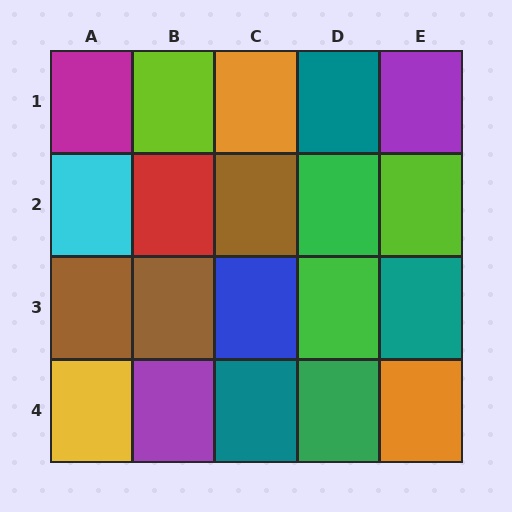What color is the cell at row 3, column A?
Brown.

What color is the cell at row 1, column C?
Orange.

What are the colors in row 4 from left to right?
Yellow, purple, teal, green, orange.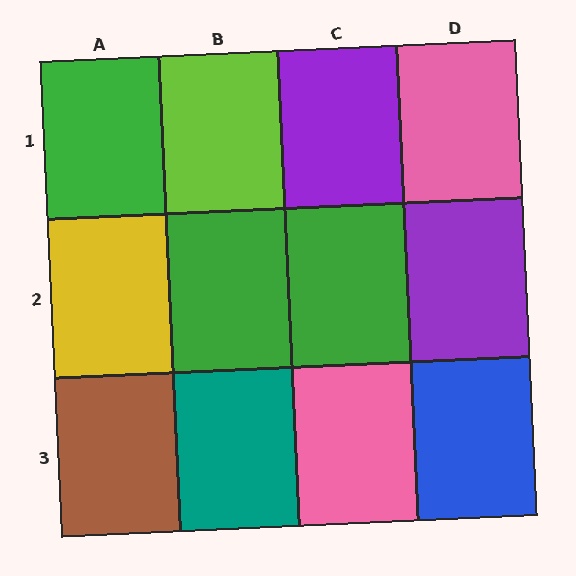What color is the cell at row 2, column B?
Green.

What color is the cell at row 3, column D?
Blue.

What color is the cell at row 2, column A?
Yellow.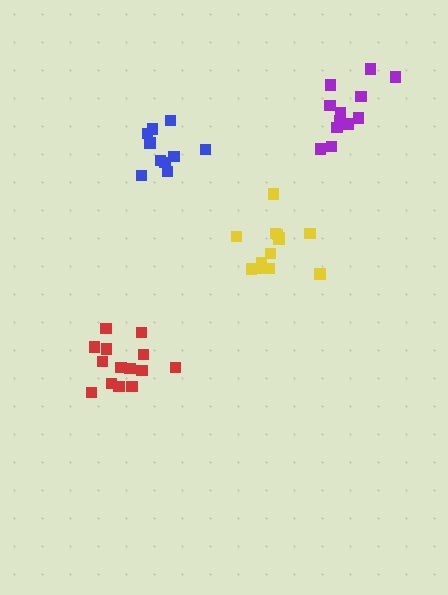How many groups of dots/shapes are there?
There are 4 groups.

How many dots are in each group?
Group 1: 14 dots, Group 2: 12 dots, Group 3: 10 dots, Group 4: 13 dots (49 total).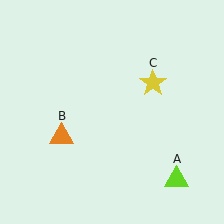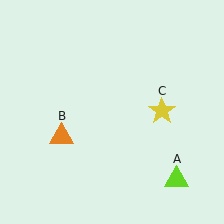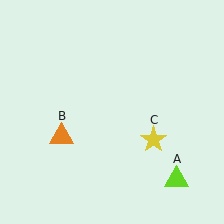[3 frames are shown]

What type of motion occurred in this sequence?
The yellow star (object C) rotated clockwise around the center of the scene.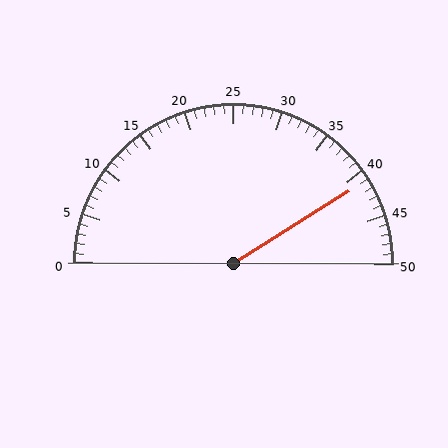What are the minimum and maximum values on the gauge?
The gauge ranges from 0 to 50.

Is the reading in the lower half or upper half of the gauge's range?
The reading is in the upper half of the range (0 to 50).